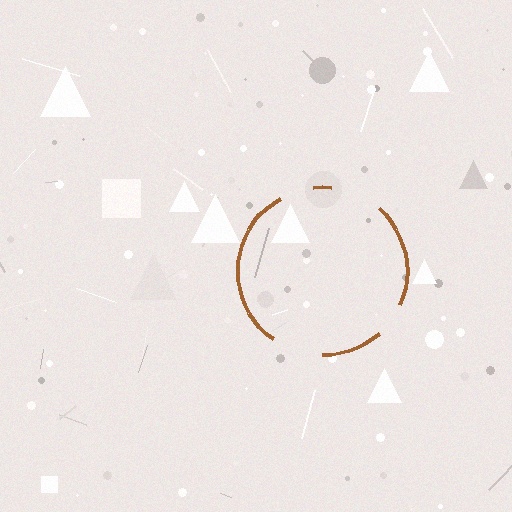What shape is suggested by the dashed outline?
The dashed outline suggests a circle.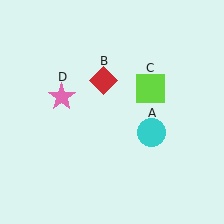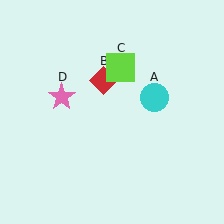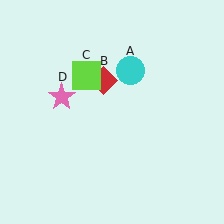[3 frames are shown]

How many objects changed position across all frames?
2 objects changed position: cyan circle (object A), lime square (object C).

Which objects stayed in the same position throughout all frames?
Red diamond (object B) and pink star (object D) remained stationary.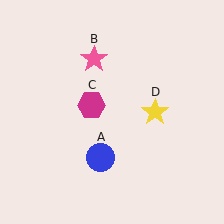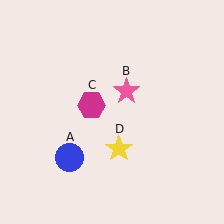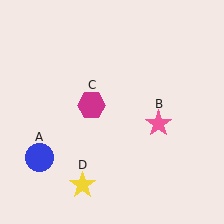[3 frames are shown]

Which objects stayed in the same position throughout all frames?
Magenta hexagon (object C) remained stationary.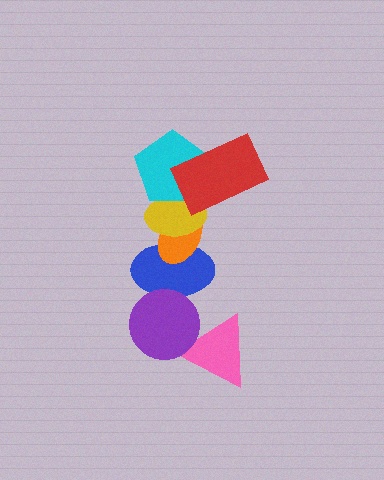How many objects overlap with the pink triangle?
1 object overlaps with the pink triangle.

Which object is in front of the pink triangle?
The purple circle is in front of the pink triangle.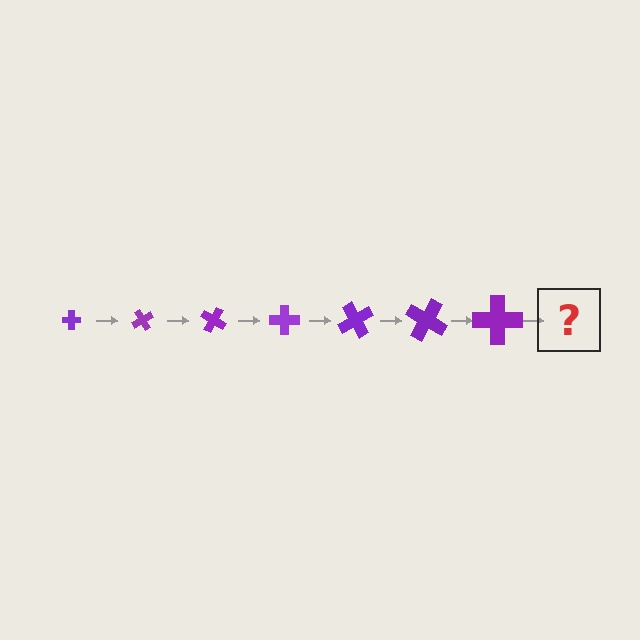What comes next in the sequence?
The next element should be a cross, larger than the previous one and rotated 420 degrees from the start.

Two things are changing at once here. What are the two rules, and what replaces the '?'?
The two rules are that the cross grows larger each step and it rotates 60 degrees each step. The '?' should be a cross, larger than the previous one and rotated 420 degrees from the start.